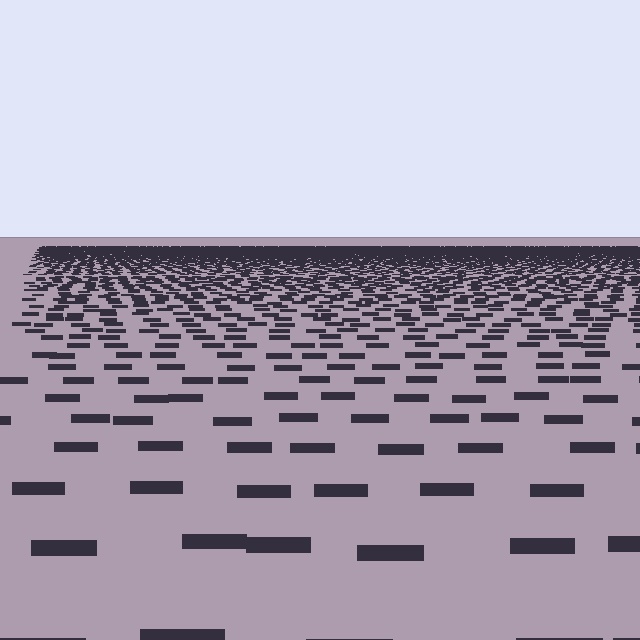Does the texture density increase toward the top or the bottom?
Density increases toward the top.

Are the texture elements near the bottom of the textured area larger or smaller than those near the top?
Larger. Near the bottom, elements are closer to the viewer and appear at a bigger on-screen size.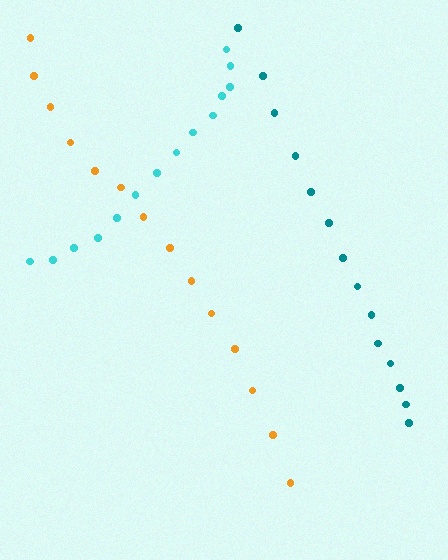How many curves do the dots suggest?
There are 3 distinct paths.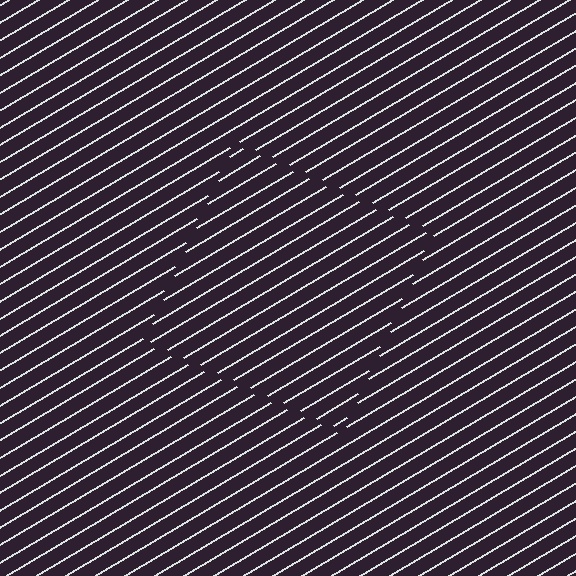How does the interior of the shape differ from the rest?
The interior of the shape contains the same grating, shifted by half a period — the contour is defined by the phase discontinuity where line-ends from the inner and outer gratings abut.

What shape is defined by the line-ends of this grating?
An illusory square. The interior of the shape contains the same grating, shifted by half a period — the contour is defined by the phase discontinuity where line-ends from the inner and outer gratings abut.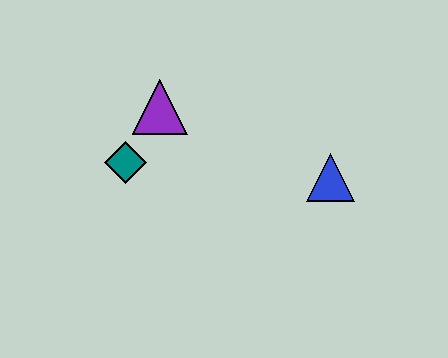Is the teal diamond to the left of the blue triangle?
Yes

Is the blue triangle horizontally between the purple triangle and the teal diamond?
No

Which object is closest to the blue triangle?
The purple triangle is closest to the blue triangle.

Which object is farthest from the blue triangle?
The teal diamond is farthest from the blue triangle.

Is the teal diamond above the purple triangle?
No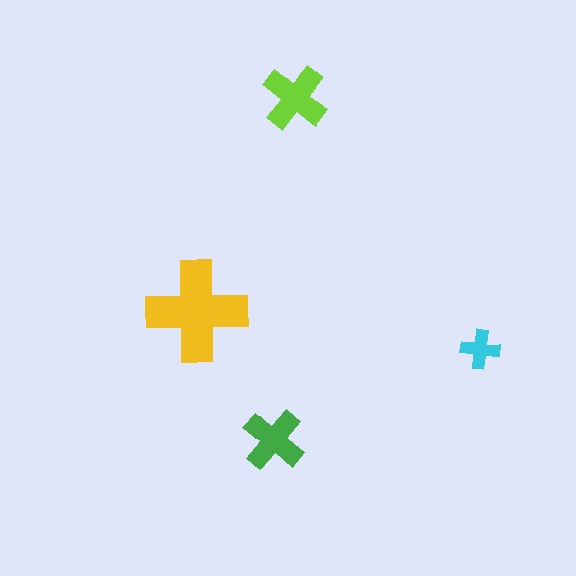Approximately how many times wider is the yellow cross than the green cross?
About 1.5 times wider.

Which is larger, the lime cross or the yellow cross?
The yellow one.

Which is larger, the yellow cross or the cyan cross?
The yellow one.